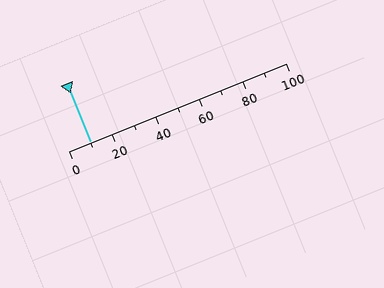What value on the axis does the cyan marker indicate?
The marker indicates approximately 10.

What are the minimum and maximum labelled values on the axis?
The axis runs from 0 to 100.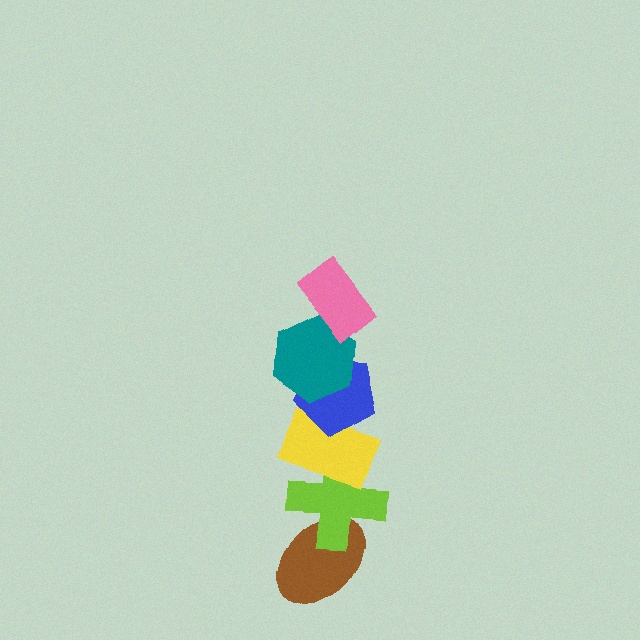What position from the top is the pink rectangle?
The pink rectangle is 1st from the top.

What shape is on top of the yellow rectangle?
The blue pentagon is on top of the yellow rectangle.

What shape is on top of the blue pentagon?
The teal hexagon is on top of the blue pentagon.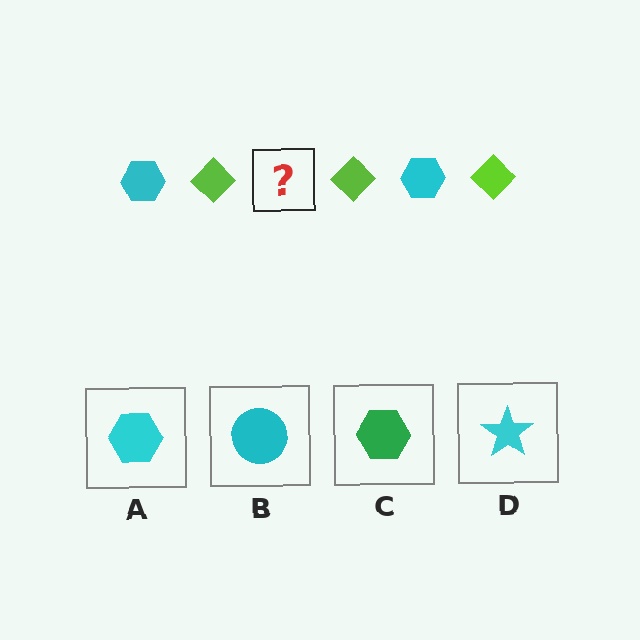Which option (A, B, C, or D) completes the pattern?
A.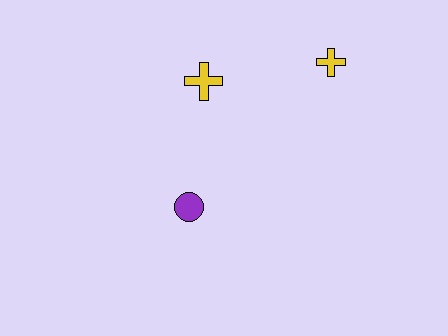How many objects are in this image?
There are 3 objects.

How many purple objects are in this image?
There is 1 purple object.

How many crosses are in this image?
There are 2 crosses.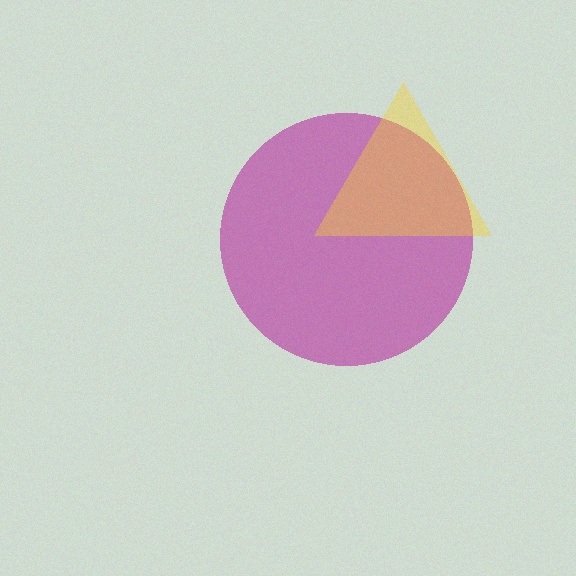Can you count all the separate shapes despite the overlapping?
Yes, there are 2 separate shapes.